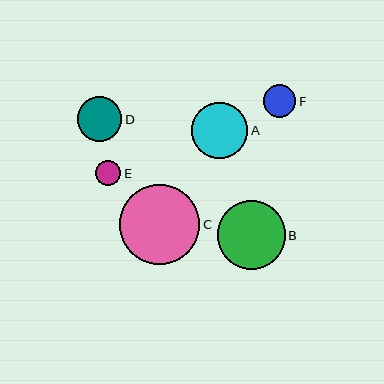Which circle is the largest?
Circle C is the largest with a size of approximately 80 pixels.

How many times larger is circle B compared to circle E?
Circle B is approximately 2.7 times the size of circle E.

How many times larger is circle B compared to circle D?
Circle B is approximately 1.5 times the size of circle D.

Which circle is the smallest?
Circle E is the smallest with a size of approximately 25 pixels.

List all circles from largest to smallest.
From largest to smallest: C, B, A, D, F, E.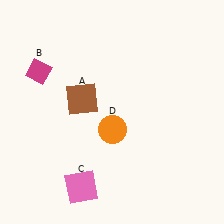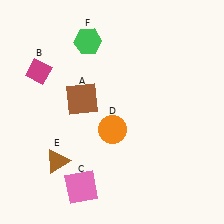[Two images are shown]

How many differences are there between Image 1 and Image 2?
There are 2 differences between the two images.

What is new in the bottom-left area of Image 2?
A brown triangle (E) was added in the bottom-left area of Image 2.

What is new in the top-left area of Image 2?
A green hexagon (F) was added in the top-left area of Image 2.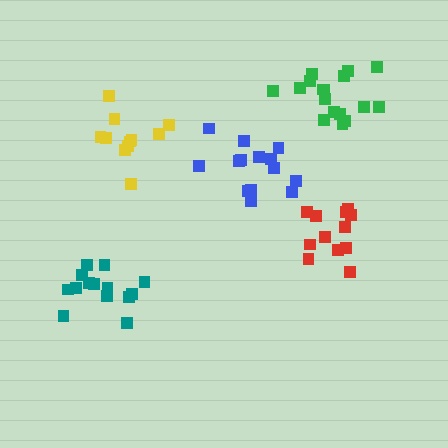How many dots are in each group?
Group 1: 14 dots, Group 2: 14 dots, Group 3: 17 dots, Group 4: 12 dots, Group 5: 11 dots (68 total).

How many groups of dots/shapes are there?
There are 5 groups.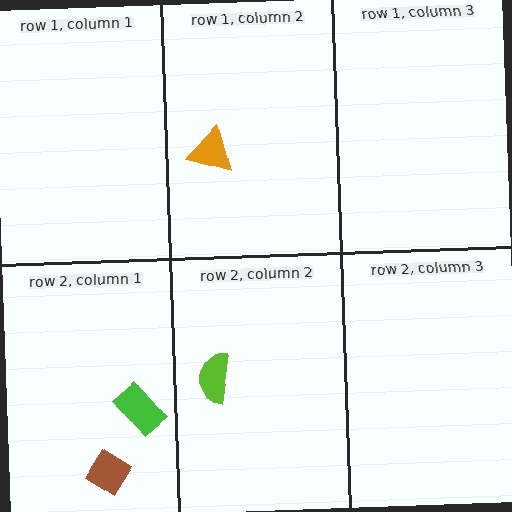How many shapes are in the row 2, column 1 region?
2.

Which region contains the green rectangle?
The row 2, column 1 region.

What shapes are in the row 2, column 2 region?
The lime semicircle.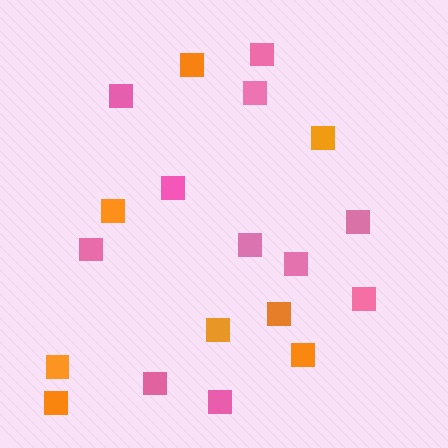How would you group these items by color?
There are 2 groups: one group of pink squares (11) and one group of orange squares (8).